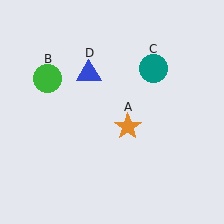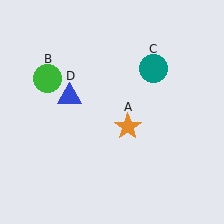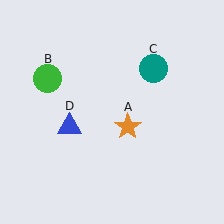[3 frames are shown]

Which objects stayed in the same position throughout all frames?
Orange star (object A) and green circle (object B) and teal circle (object C) remained stationary.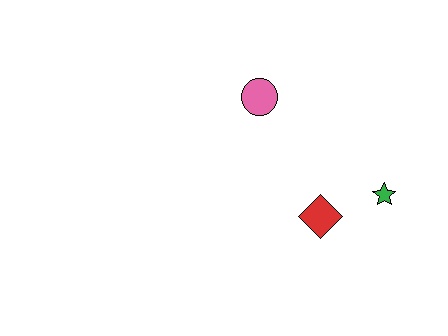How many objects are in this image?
There are 3 objects.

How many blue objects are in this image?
There are no blue objects.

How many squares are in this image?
There are no squares.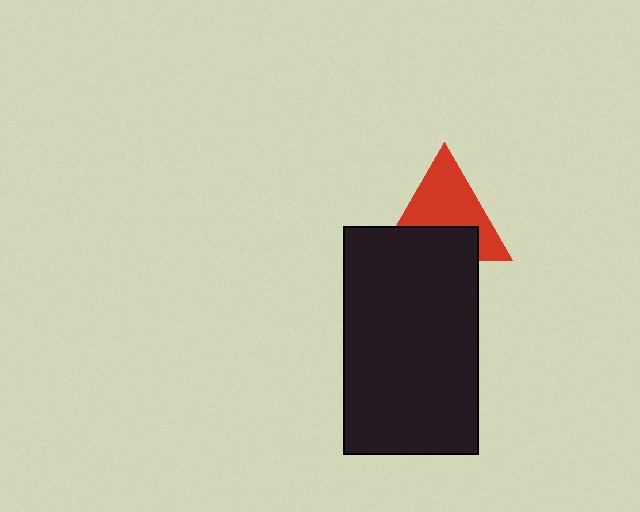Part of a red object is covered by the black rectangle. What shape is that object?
It is a triangle.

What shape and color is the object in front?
The object in front is a black rectangle.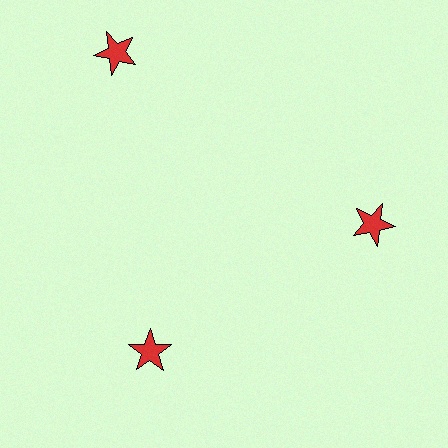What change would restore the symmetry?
The symmetry would be restored by moving it inward, back onto the ring so that all 3 stars sit at equal angles and equal distance from the center.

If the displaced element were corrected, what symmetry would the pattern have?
It would have 3-fold rotational symmetry — the pattern would map onto itself every 120 degrees.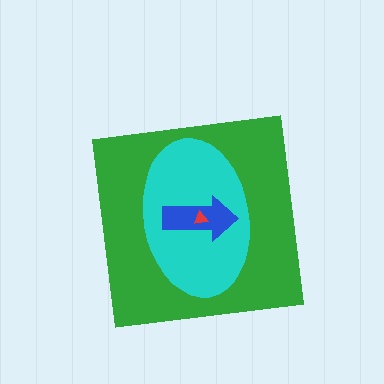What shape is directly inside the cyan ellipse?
The blue arrow.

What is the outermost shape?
The green square.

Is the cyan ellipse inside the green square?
Yes.